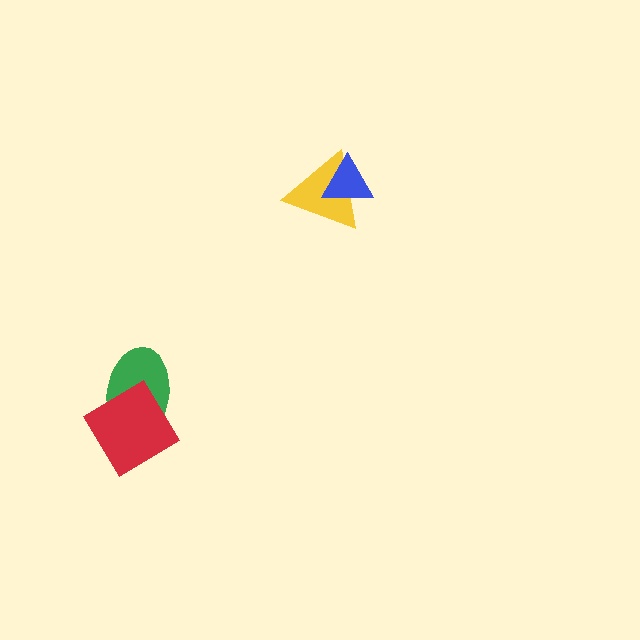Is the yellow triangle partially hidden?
Yes, it is partially covered by another shape.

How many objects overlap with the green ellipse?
1 object overlaps with the green ellipse.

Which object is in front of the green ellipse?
The red diamond is in front of the green ellipse.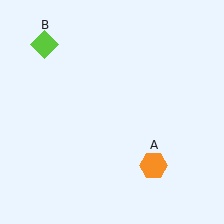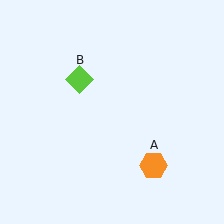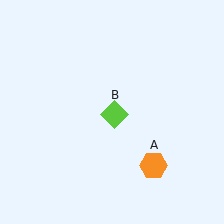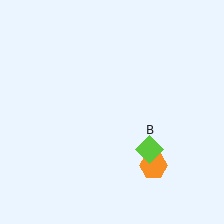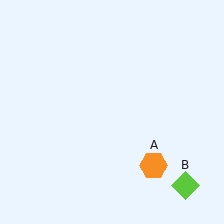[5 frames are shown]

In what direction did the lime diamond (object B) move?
The lime diamond (object B) moved down and to the right.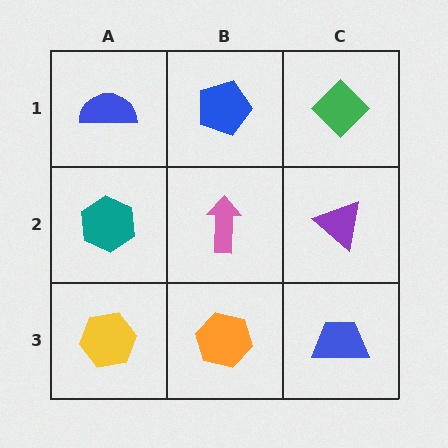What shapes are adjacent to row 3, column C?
A purple triangle (row 2, column C), an orange hexagon (row 3, column B).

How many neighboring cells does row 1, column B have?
3.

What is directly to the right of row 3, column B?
A blue trapezoid.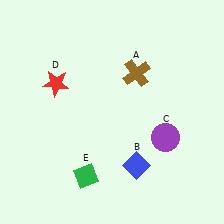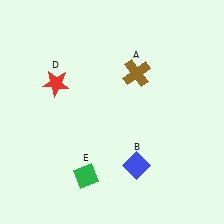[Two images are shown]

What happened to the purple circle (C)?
The purple circle (C) was removed in Image 2. It was in the bottom-right area of Image 1.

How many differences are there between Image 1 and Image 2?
There is 1 difference between the two images.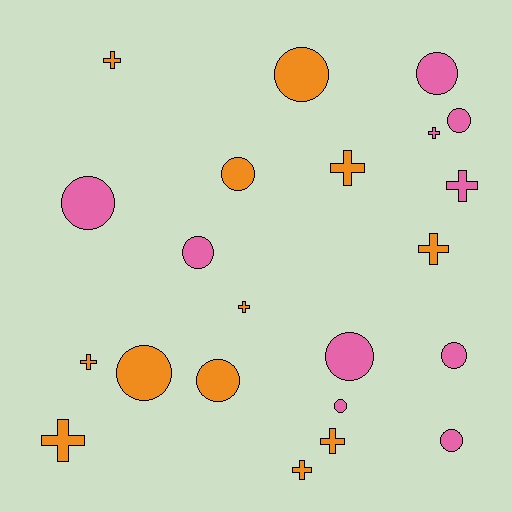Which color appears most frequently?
Orange, with 12 objects.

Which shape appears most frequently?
Circle, with 12 objects.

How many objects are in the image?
There are 22 objects.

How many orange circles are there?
There are 4 orange circles.